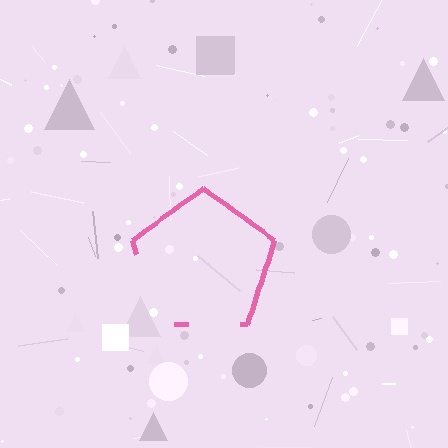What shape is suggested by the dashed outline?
The dashed outline suggests a pentagon.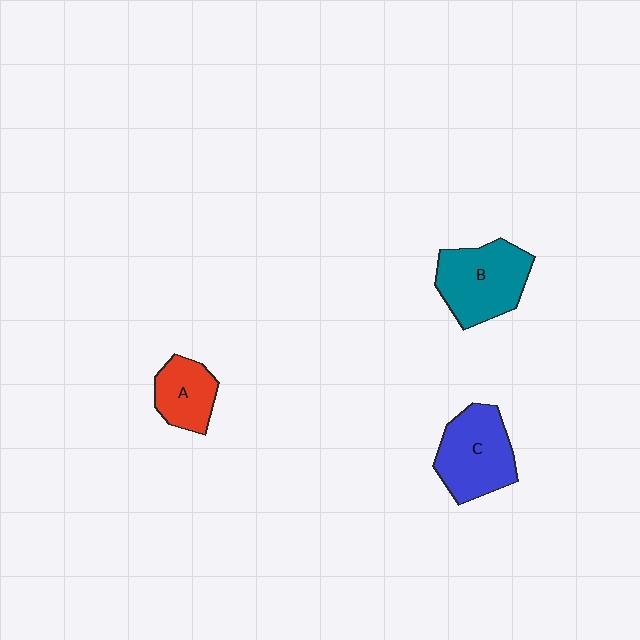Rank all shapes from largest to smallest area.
From largest to smallest: B (teal), C (blue), A (red).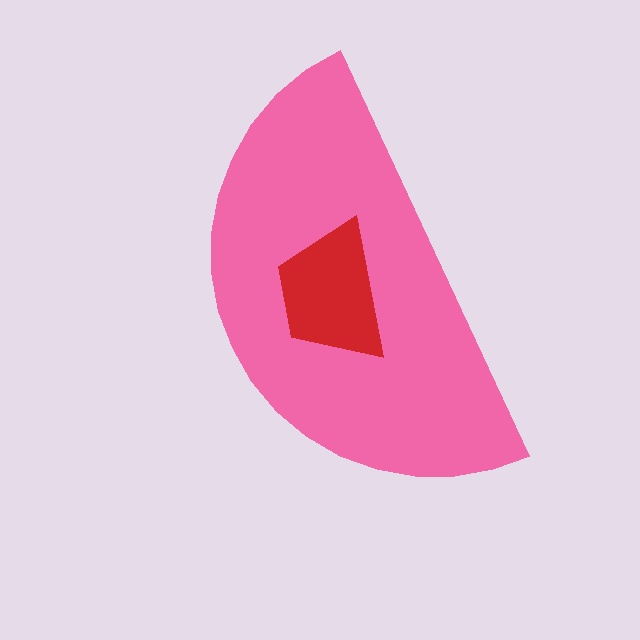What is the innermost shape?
The red trapezoid.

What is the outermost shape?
The pink semicircle.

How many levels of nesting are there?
2.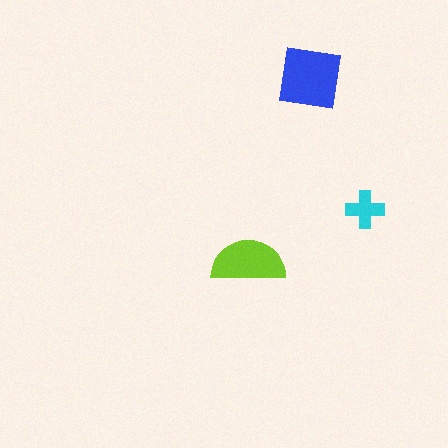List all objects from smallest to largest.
The cyan cross, the lime semicircle, the blue square.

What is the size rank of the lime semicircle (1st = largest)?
2nd.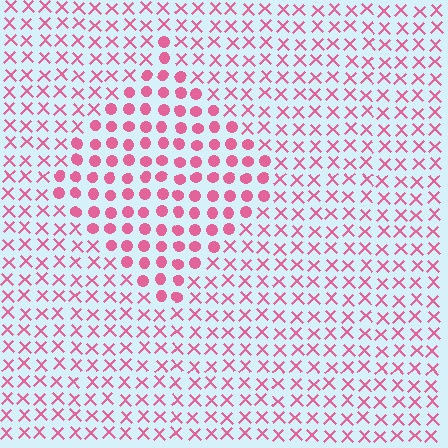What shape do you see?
I see a diamond.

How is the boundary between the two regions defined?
The boundary is defined by a change in element shape: circles inside vs. X marks outside. All elements share the same color and spacing.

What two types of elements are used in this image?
The image uses circles inside the diamond region and X marks outside it.